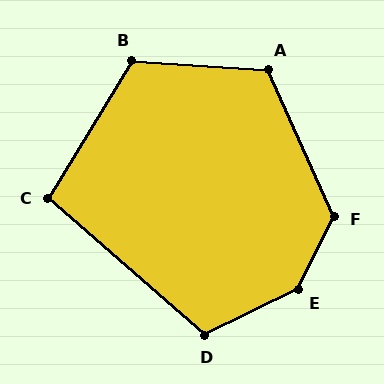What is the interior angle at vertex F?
Approximately 130 degrees (obtuse).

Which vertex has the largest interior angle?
E, at approximately 142 degrees.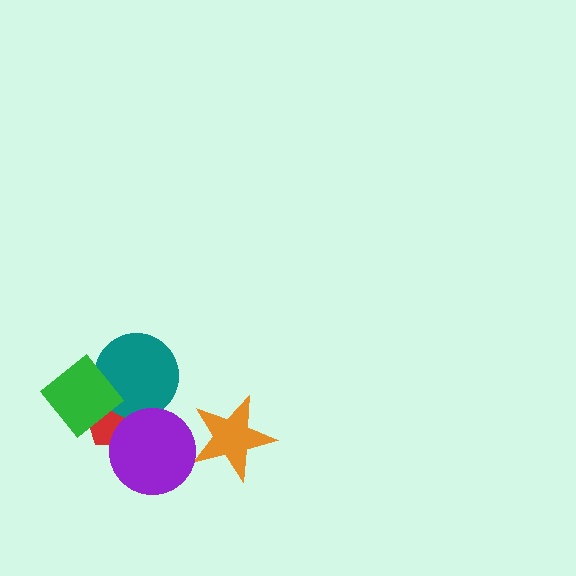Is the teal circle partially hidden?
Yes, it is partially covered by another shape.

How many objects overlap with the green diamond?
2 objects overlap with the green diamond.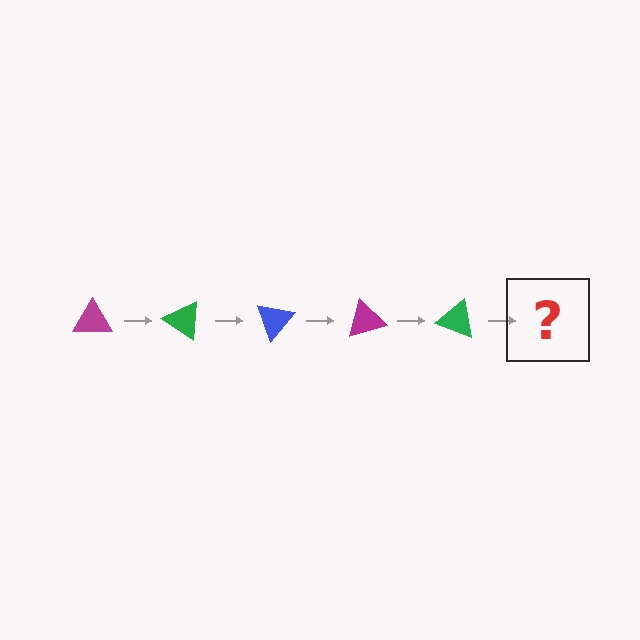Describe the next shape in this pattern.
It should be a blue triangle, rotated 175 degrees from the start.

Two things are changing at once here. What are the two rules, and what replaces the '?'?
The two rules are that it rotates 35 degrees each step and the color cycles through magenta, green, and blue. The '?' should be a blue triangle, rotated 175 degrees from the start.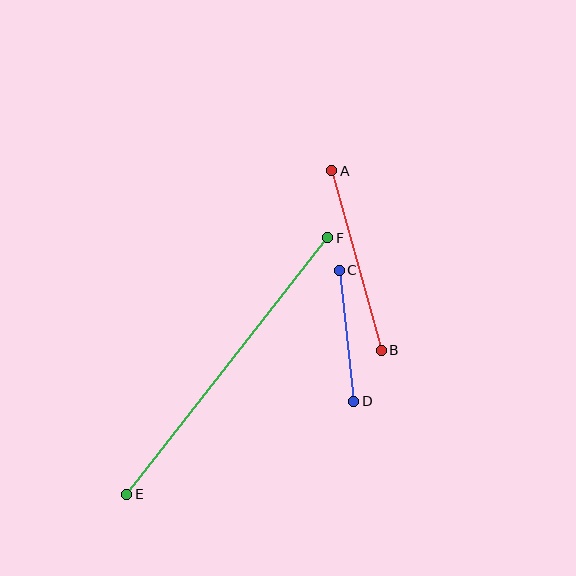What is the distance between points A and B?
The distance is approximately 186 pixels.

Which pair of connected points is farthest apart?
Points E and F are farthest apart.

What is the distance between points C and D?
The distance is approximately 131 pixels.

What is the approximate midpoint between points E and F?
The midpoint is at approximately (227, 366) pixels.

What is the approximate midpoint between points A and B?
The midpoint is at approximately (357, 260) pixels.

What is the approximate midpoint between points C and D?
The midpoint is at approximately (346, 336) pixels.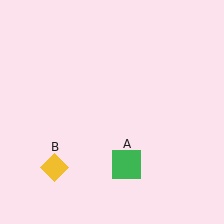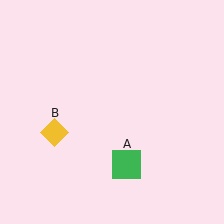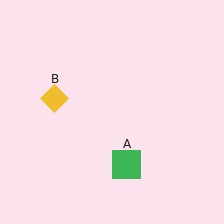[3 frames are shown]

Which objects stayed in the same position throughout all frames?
Green square (object A) remained stationary.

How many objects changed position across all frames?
1 object changed position: yellow diamond (object B).